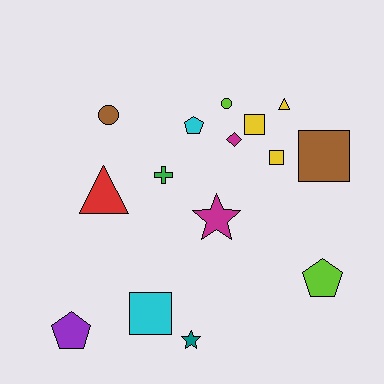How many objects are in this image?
There are 15 objects.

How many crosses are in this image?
There is 1 cross.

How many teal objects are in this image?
There is 1 teal object.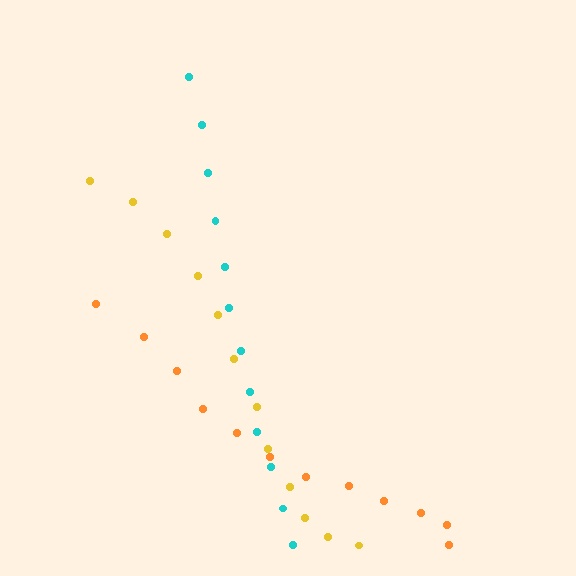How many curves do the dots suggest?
There are 3 distinct paths.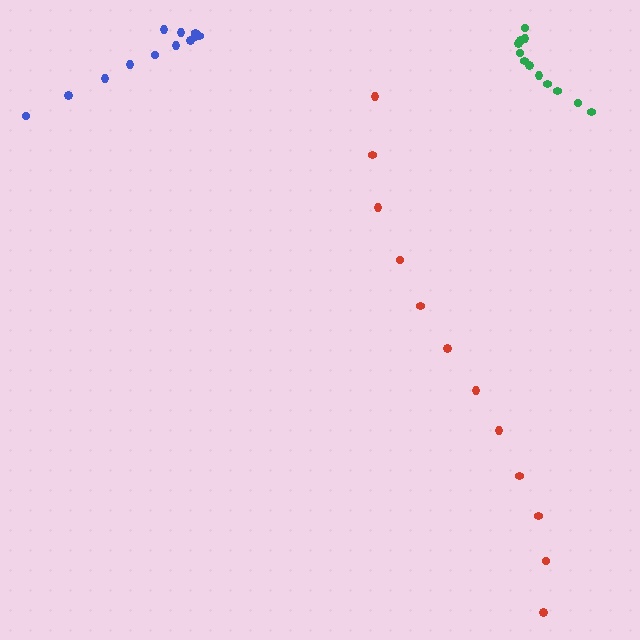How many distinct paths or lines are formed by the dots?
There are 3 distinct paths.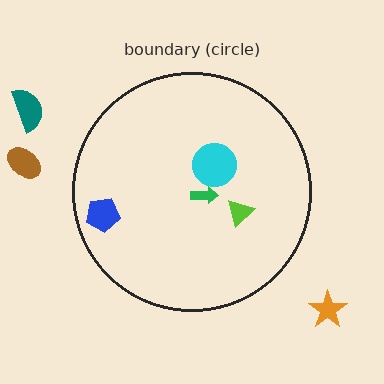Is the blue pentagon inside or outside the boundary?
Inside.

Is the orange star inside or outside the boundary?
Outside.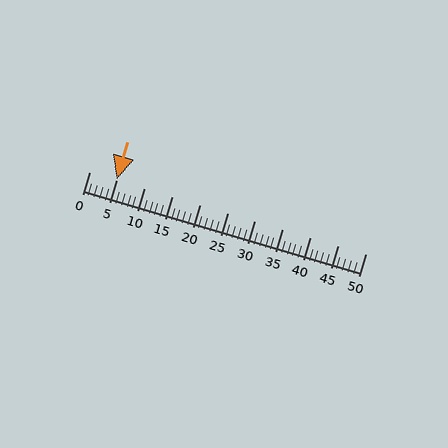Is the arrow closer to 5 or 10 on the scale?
The arrow is closer to 5.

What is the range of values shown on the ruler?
The ruler shows values from 0 to 50.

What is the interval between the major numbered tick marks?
The major tick marks are spaced 5 units apart.